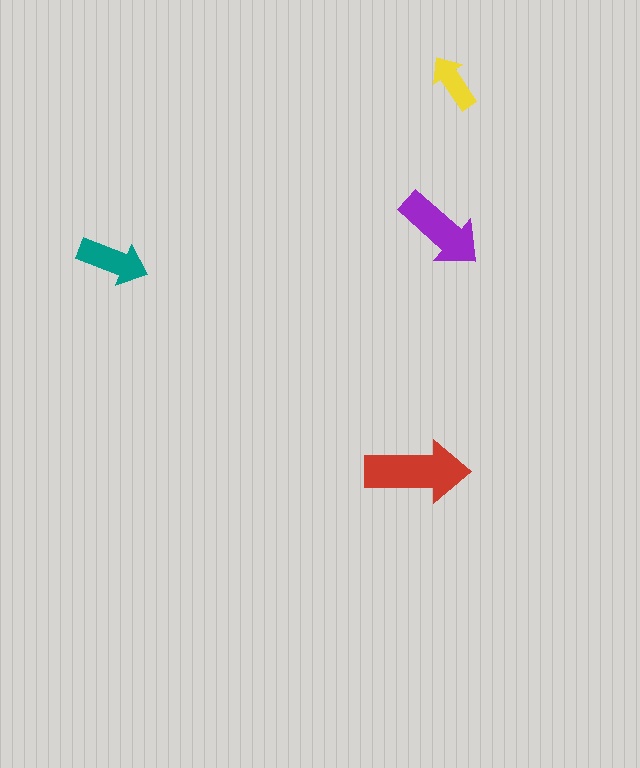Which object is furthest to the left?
The teal arrow is leftmost.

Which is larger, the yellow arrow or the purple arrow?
The purple one.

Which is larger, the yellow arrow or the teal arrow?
The teal one.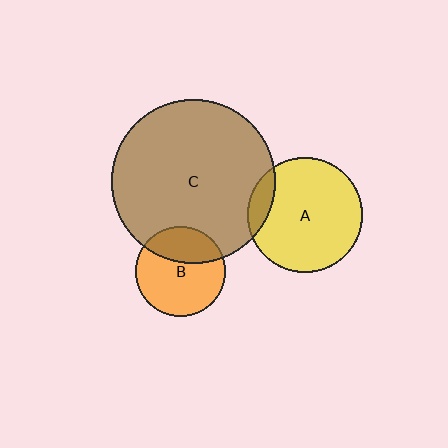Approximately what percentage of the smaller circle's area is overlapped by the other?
Approximately 10%.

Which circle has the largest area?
Circle C (brown).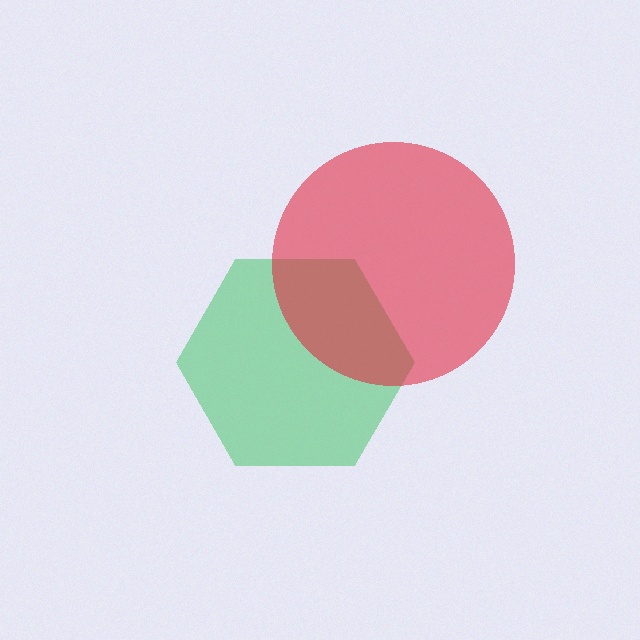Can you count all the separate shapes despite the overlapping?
Yes, there are 2 separate shapes.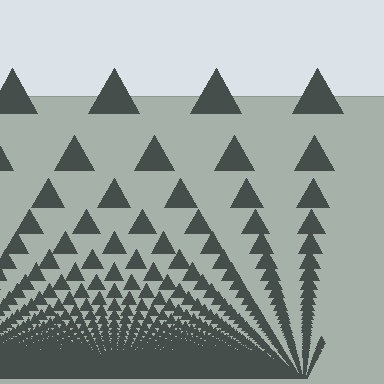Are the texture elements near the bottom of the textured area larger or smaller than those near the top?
Smaller. The gradient is inverted — elements near the bottom are smaller and denser.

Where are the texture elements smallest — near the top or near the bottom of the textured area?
Near the bottom.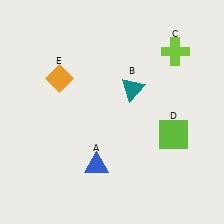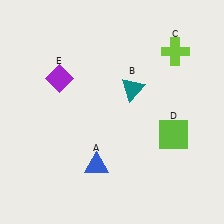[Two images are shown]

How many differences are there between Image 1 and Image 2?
There is 1 difference between the two images.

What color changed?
The diamond (E) changed from orange in Image 1 to purple in Image 2.